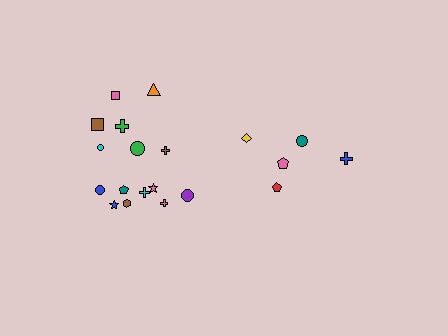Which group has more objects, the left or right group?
The left group.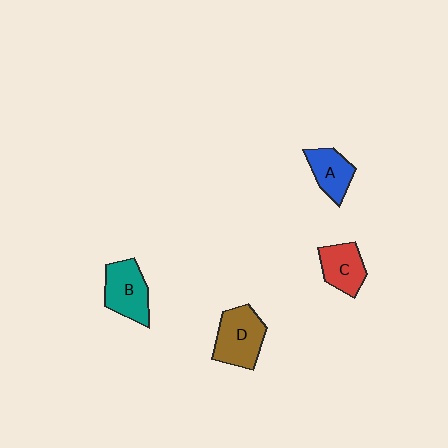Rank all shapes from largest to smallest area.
From largest to smallest: D (brown), B (teal), C (red), A (blue).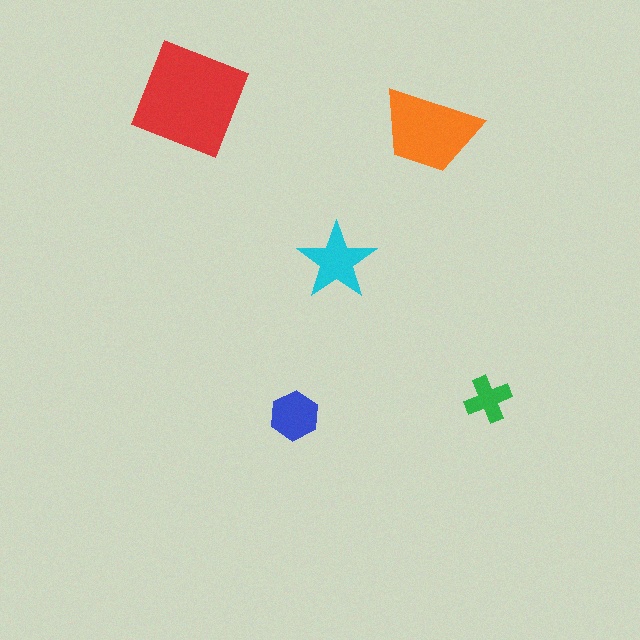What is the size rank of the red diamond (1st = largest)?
1st.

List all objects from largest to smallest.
The red diamond, the orange trapezoid, the cyan star, the blue hexagon, the green cross.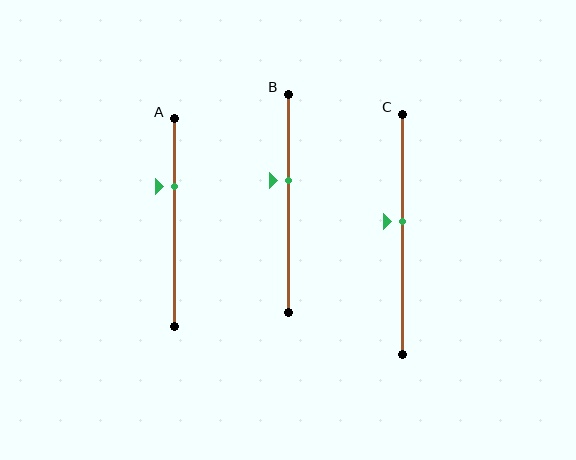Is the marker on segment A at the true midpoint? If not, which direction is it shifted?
No, the marker on segment A is shifted upward by about 18% of the segment length.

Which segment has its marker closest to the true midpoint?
Segment C has its marker closest to the true midpoint.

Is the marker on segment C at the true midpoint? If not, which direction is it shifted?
No, the marker on segment C is shifted upward by about 5% of the segment length.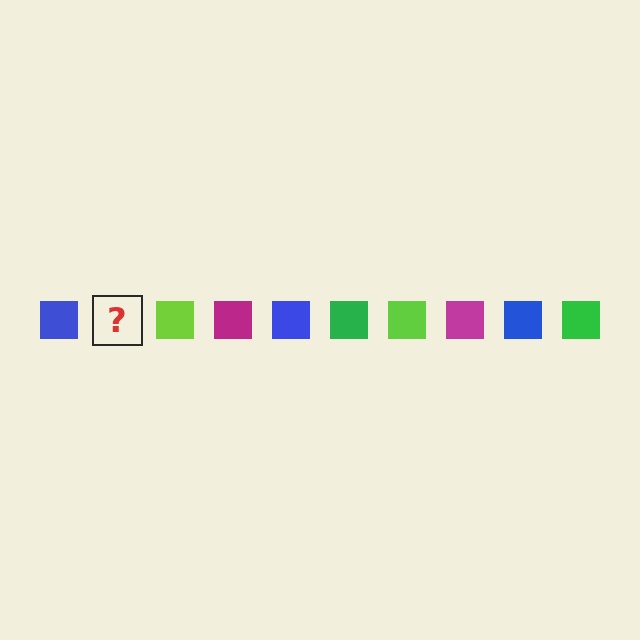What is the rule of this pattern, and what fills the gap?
The rule is that the pattern cycles through blue, green, lime, magenta squares. The gap should be filled with a green square.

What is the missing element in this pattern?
The missing element is a green square.